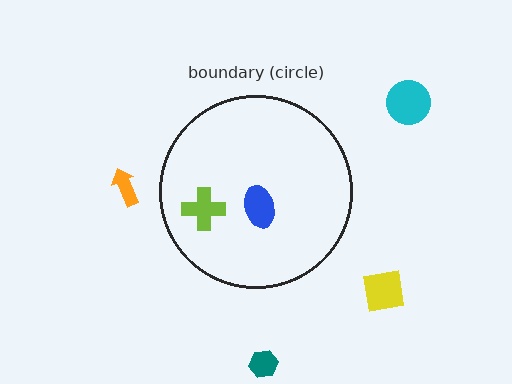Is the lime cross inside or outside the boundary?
Inside.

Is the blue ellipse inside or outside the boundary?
Inside.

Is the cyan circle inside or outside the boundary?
Outside.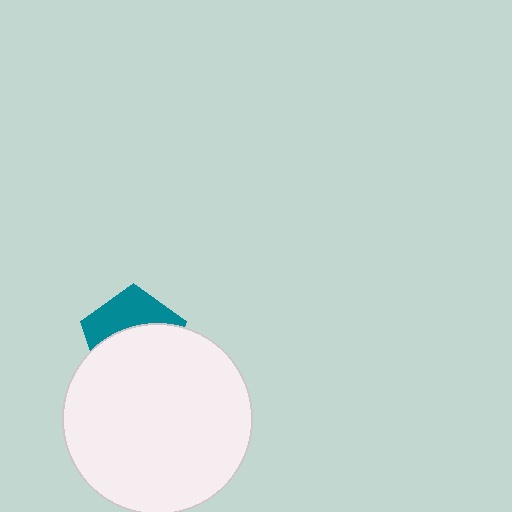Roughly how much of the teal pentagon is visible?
A small part of it is visible (roughly 40%).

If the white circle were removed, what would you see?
You would see the complete teal pentagon.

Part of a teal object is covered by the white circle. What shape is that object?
It is a pentagon.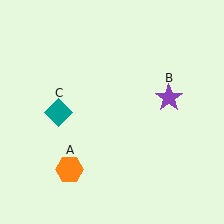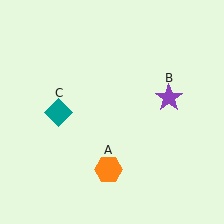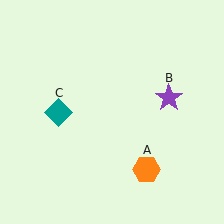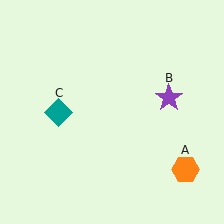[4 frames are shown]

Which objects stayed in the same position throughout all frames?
Purple star (object B) and teal diamond (object C) remained stationary.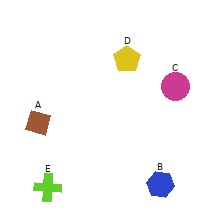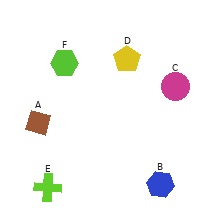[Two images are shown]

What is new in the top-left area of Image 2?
A lime hexagon (F) was added in the top-left area of Image 2.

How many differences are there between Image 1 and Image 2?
There is 1 difference between the two images.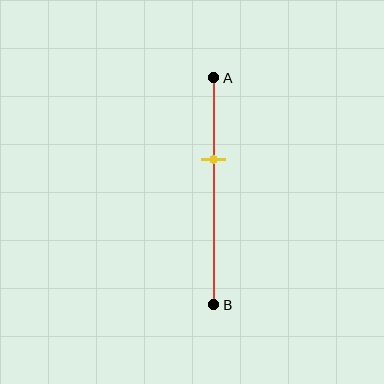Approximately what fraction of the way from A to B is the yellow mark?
The yellow mark is approximately 35% of the way from A to B.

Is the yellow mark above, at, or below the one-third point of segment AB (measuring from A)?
The yellow mark is approximately at the one-third point of segment AB.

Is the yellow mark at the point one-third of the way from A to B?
Yes, the mark is approximately at the one-third point.